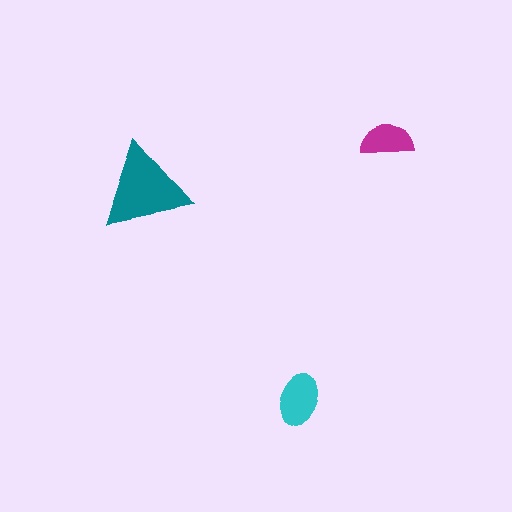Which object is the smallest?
The magenta semicircle.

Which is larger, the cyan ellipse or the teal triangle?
The teal triangle.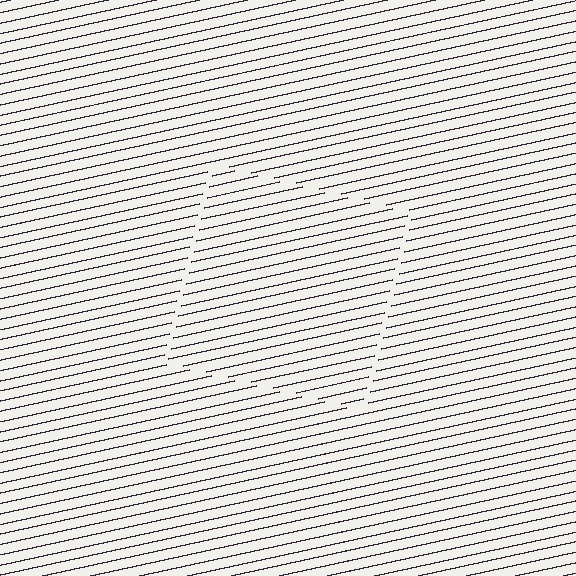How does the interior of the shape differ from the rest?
The interior of the shape contains the same grating, shifted by half a period — the contour is defined by the phase discontinuity where line-ends from the inner and outer gratings abut.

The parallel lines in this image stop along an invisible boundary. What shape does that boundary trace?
An illusory square. The interior of the shape contains the same grating, shifted by half a period — the contour is defined by the phase discontinuity where line-ends from the inner and outer gratings abut.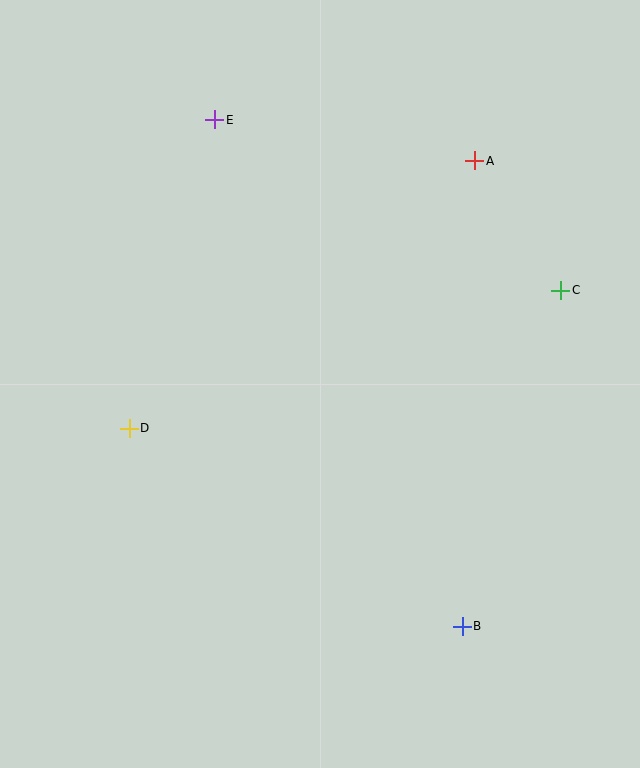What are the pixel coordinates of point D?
Point D is at (129, 428).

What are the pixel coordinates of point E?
Point E is at (215, 120).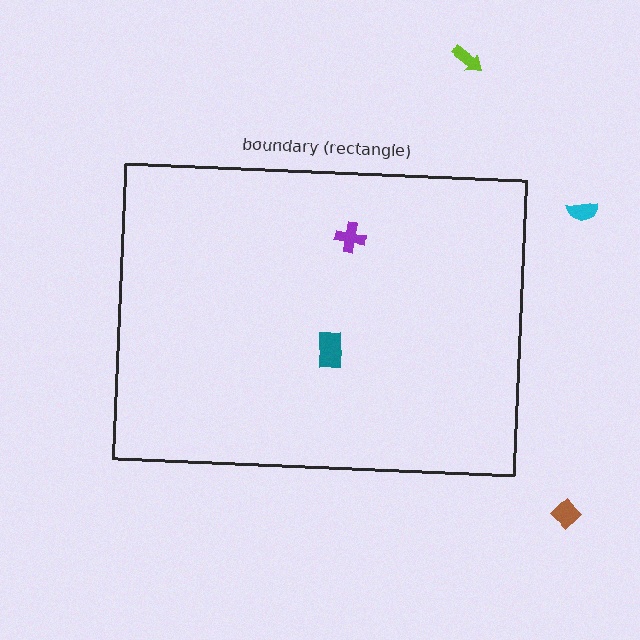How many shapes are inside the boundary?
2 inside, 3 outside.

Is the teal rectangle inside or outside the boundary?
Inside.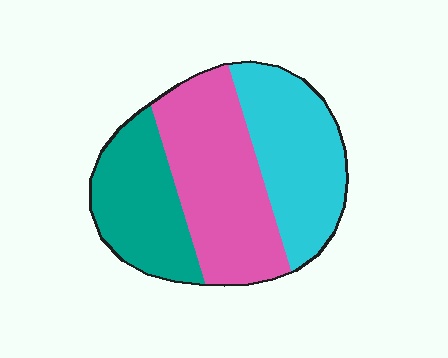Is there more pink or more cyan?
Pink.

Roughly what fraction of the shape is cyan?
Cyan takes up about one third (1/3) of the shape.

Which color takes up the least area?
Teal, at roughly 25%.